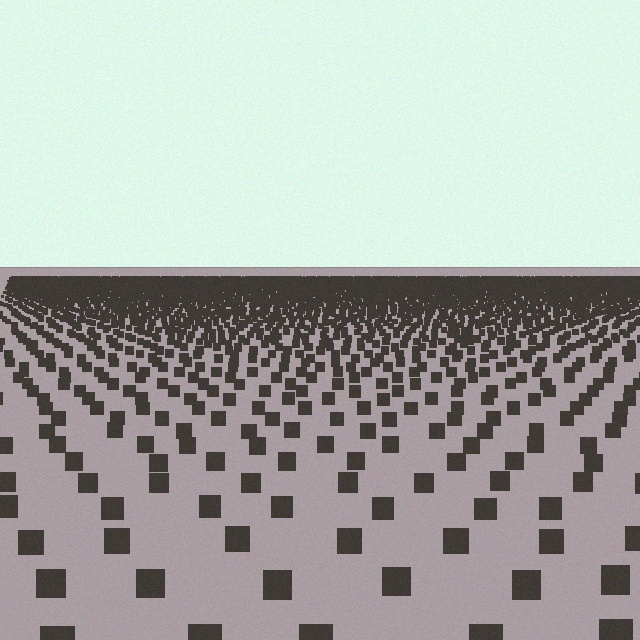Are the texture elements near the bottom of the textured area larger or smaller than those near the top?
Larger. Near the bottom, elements are closer to the viewer and appear at a bigger on-screen size.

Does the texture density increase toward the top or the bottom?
Density increases toward the top.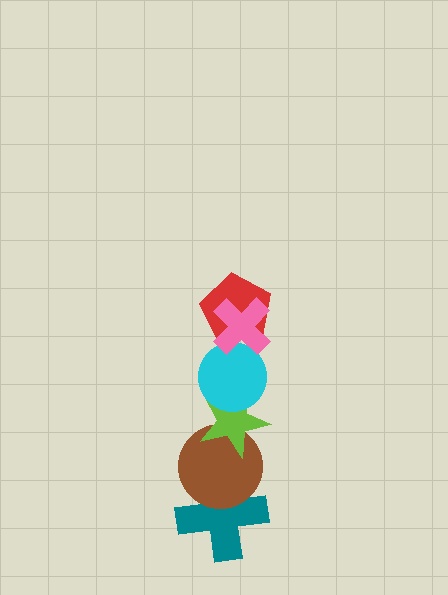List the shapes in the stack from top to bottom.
From top to bottom: the pink cross, the red pentagon, the cyan circle, the lime star, the brown circle, the teal cross.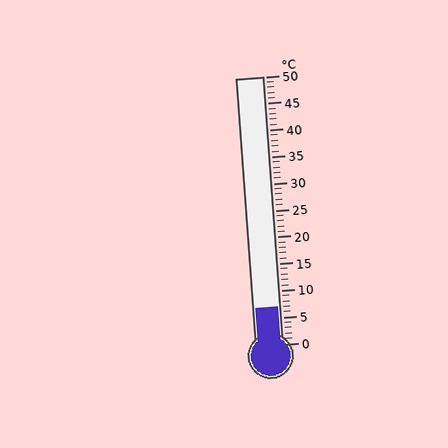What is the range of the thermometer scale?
The thermometer scale ranges from 0°C to 50°C.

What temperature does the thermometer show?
The thermometer shows approximately 7°C.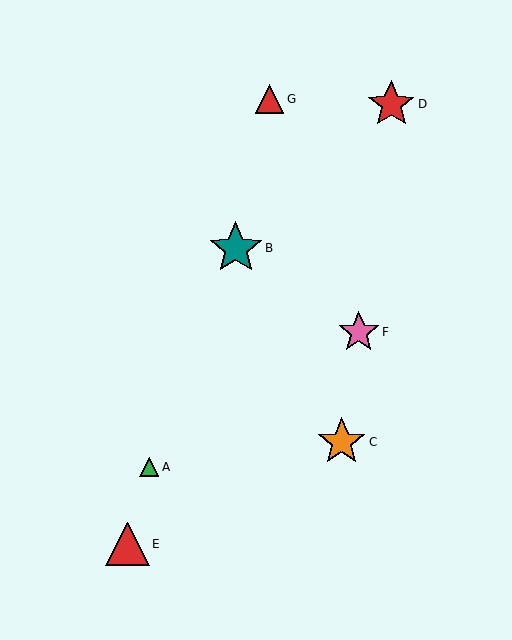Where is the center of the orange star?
The center of the orange star is at (342, 442).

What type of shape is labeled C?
Shape C is an orange star.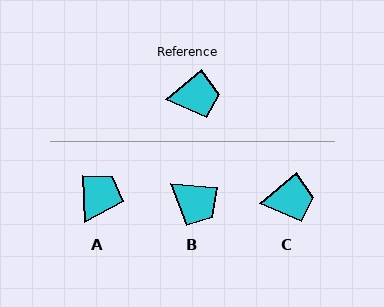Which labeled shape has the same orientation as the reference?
C.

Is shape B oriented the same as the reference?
No, it is off by about 45 degrees.